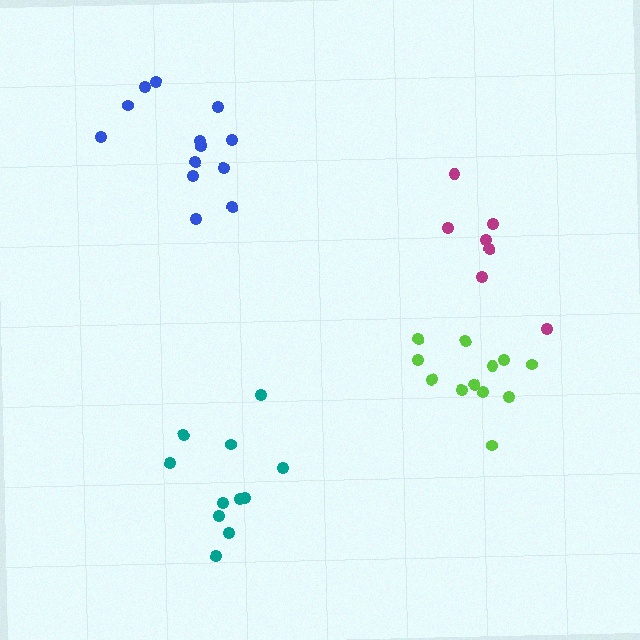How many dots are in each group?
Group 1: 13 dots, Group 2: 11 dots, Group 3: 7 dots, Group 4: 12 dots (43 total).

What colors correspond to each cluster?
The clusters are colored: blue, teal, magenta, lime.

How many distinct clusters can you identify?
There are 4 distinct clusters.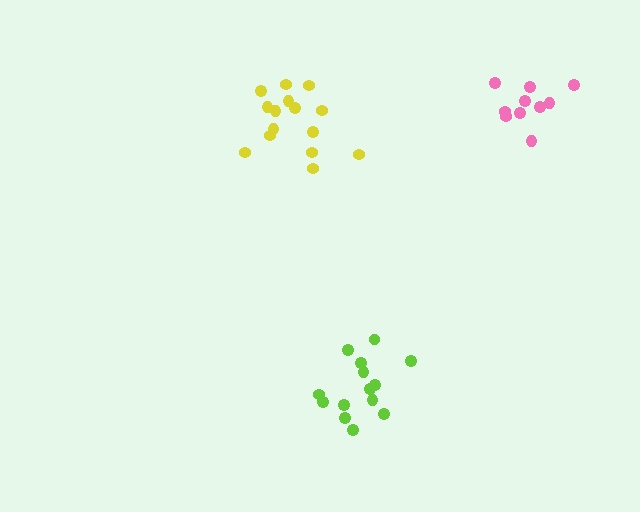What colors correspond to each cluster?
The clusters are colored: yellow, pink, lime.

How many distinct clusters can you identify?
There are 3 distinct clusters.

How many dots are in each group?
Group 1: 15 dots, Group 2: 10 dots, Group 3: 14 dots (39 total).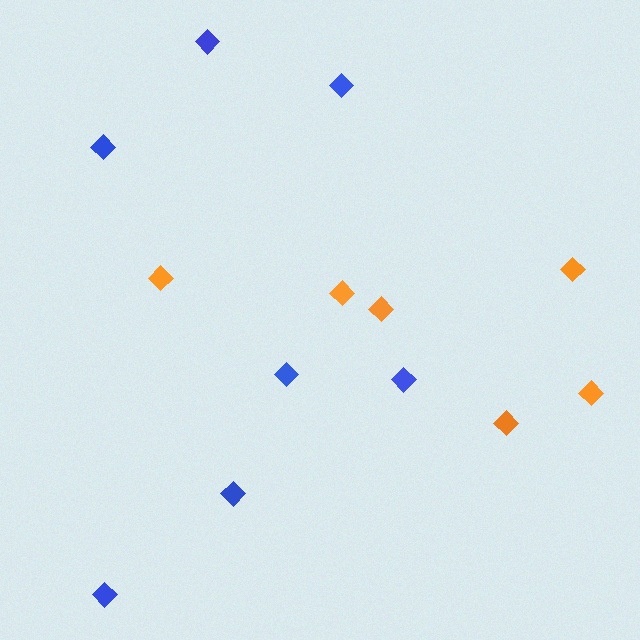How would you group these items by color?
There are 2 groups: one group of blue diamonds (7) and one group of orange diamonds (6).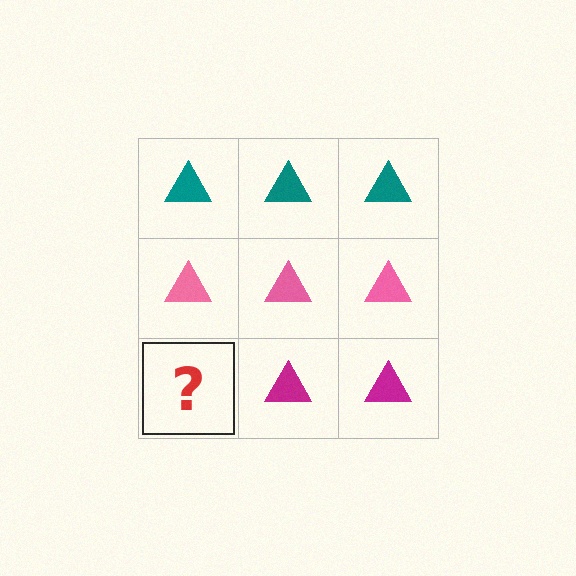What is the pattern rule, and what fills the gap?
The rule is that each row has a consistent color. The gap should be filled with a magenta triangle.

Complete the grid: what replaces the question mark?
The question mark should be replaced with a magenta triangle.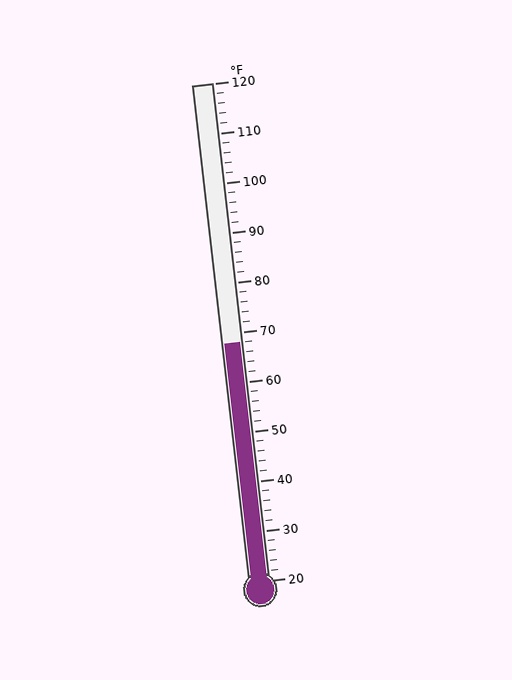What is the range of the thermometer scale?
The thermometer scale ranges from 20°F to 120°F.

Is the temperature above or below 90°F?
The temperature is below 90°F.